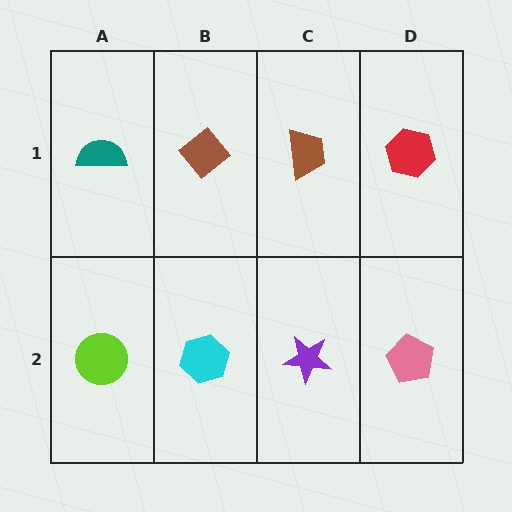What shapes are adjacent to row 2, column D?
A red hexagon (row 1, column D), a purple star (row 2, column C).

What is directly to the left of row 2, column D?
A purple star.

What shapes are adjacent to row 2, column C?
A brown trapezoid (row 1, column C), a cyan hexagon (row 2, column B), a pink pentagon (row 2, column D).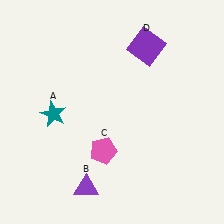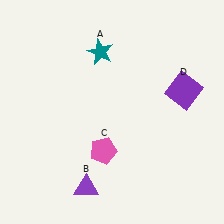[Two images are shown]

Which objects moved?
The objects that moved are: the teal star (A), the purple square (D).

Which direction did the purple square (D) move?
The purple square (D) moved down.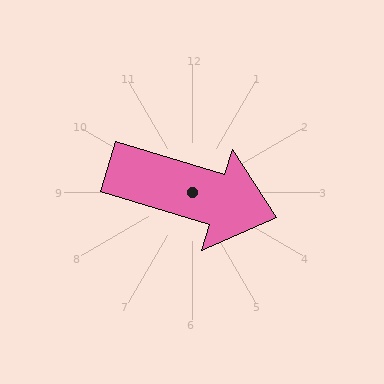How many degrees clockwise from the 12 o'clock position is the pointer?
Approximately 107 degrees.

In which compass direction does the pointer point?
East.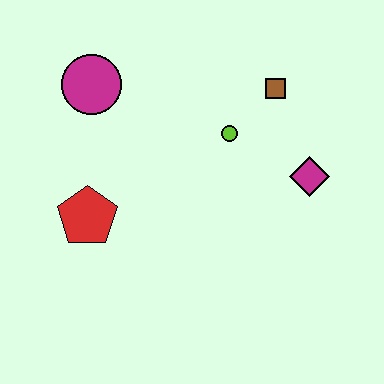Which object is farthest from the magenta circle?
The magenta diamond is farthest from the magenta circle.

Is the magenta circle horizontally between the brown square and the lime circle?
No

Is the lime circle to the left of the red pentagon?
No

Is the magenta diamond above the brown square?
No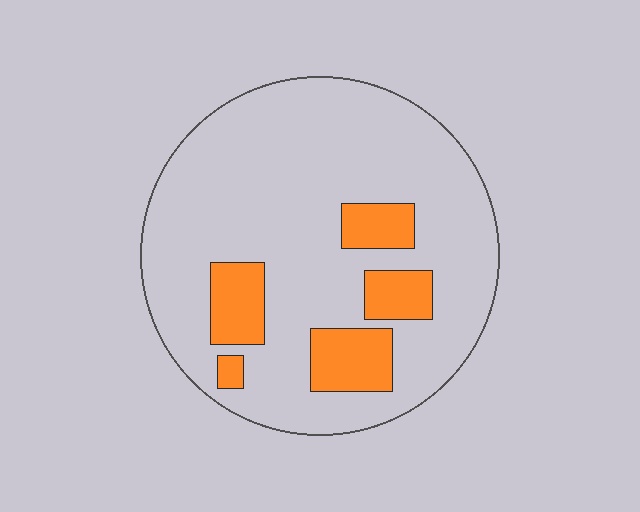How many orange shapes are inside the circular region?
5.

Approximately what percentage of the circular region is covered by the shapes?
Approximately 15%.